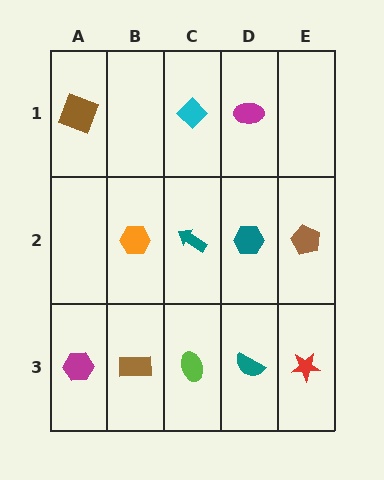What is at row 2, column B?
An orange hexagon.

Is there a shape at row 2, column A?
No, that cell is empty.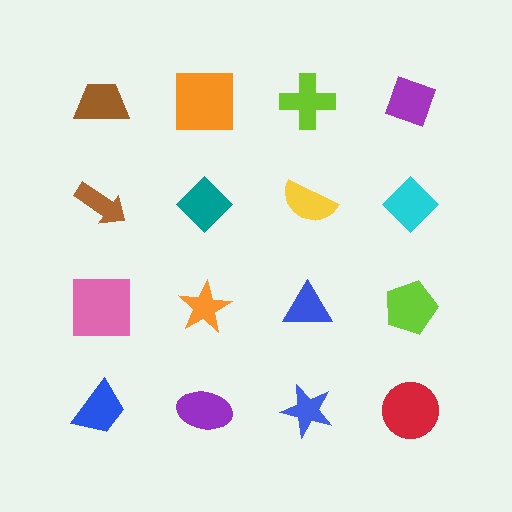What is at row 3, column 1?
A pink square.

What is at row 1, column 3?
A lime cross.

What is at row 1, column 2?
An orange square.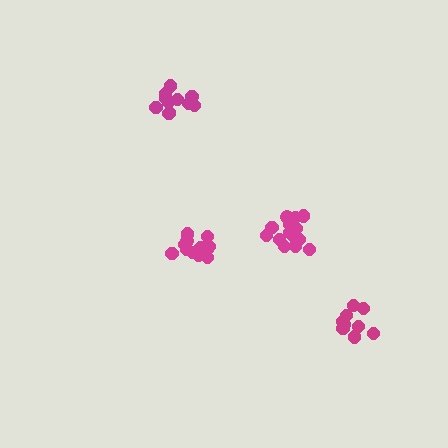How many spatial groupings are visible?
There are 4 spatial groupings.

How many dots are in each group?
Group 1: 15 dots, Group 2: 9 dots, Group 3: 15 dots, Group 4: 11 dots (50 total).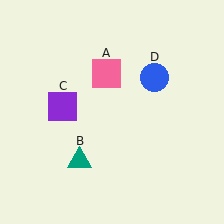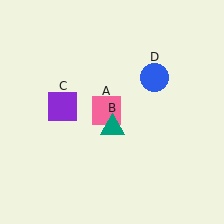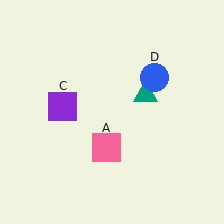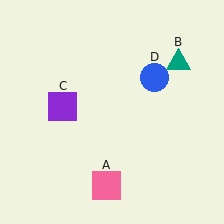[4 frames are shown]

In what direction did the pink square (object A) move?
The pink square (object A) moved down.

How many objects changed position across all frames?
2 objects changed position: pink square (object A), teal triangle (object B).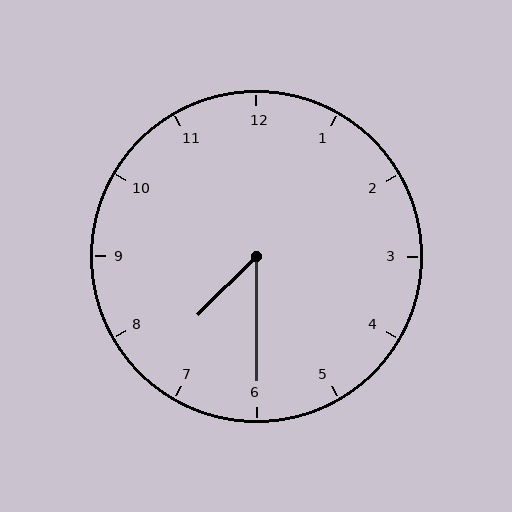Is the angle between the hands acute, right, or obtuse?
It is acute.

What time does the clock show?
7:30.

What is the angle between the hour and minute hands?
Approximately 45 degrees.